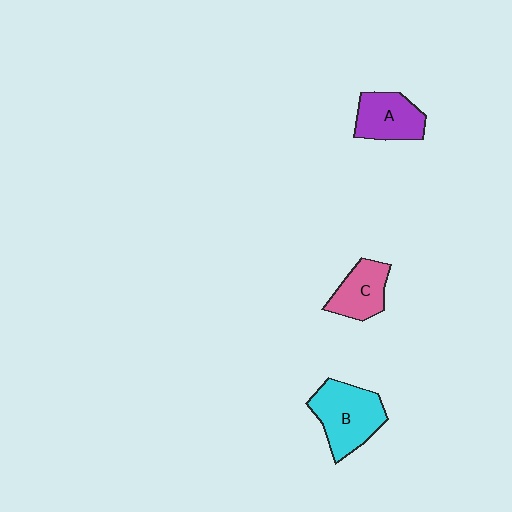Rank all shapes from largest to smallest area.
From largest to smallest: B (cyan), A (purple), C (pink).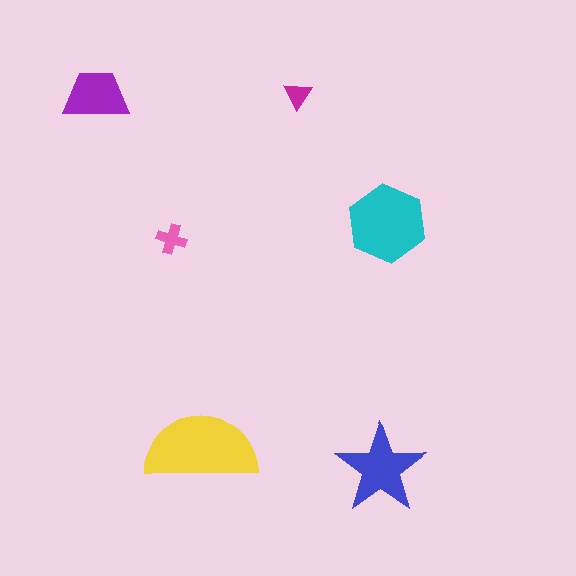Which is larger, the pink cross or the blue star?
The blue star.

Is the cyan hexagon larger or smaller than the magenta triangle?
Larger.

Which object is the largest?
The yellow semicircle.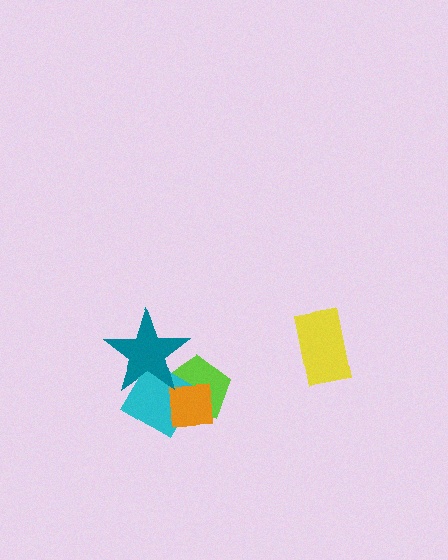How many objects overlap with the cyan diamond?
3 objects overlap with the cyan diamond.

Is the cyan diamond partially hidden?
Yes, it is partially covered by another shape.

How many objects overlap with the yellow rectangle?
0 objects overlap with the yellow rectangle.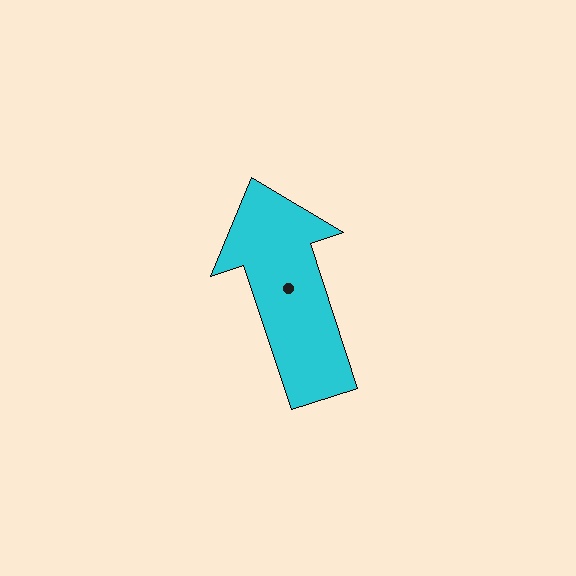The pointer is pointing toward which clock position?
Roughly 11 o'clock.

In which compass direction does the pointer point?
North.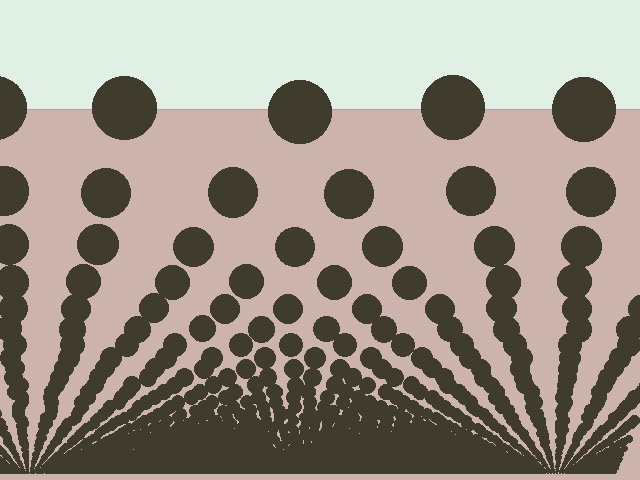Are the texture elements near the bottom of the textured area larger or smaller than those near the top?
Smaller. The gradient is inverted — elements near the bottom are smaller and denser.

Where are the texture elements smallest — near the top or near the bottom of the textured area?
Near the bottom.